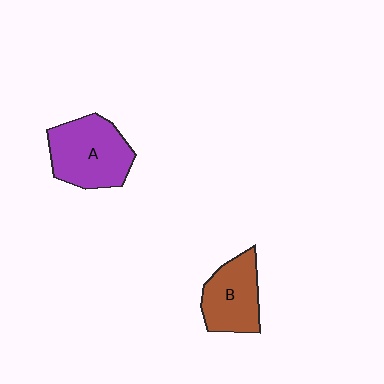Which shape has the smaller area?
Shape B (brown).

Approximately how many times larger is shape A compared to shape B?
Approximately 1.3 times.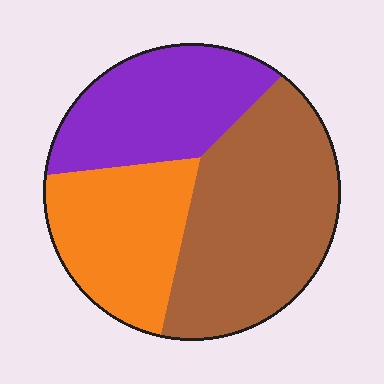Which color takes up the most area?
Brown, at roughly 45%.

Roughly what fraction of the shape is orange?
Orange takes up about one quarter (1/4) of the shape.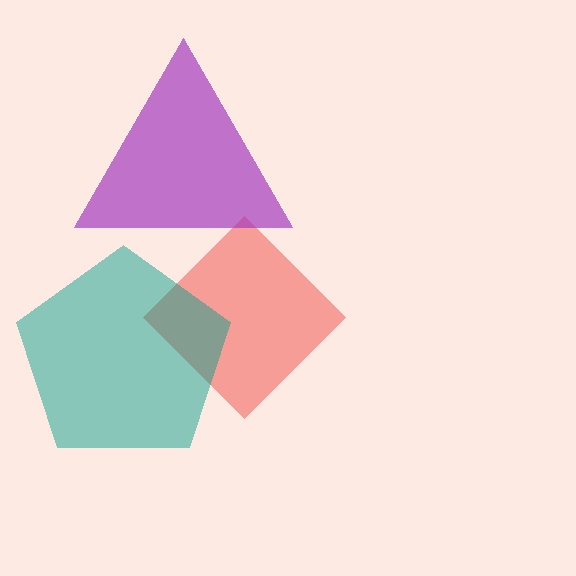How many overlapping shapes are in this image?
There are 3 overlapping shapes in the image.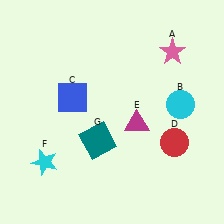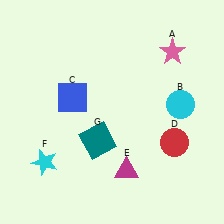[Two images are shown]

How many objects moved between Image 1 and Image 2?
1 object moved between the two images.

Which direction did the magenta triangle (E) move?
The magenta triangle (E) moved down.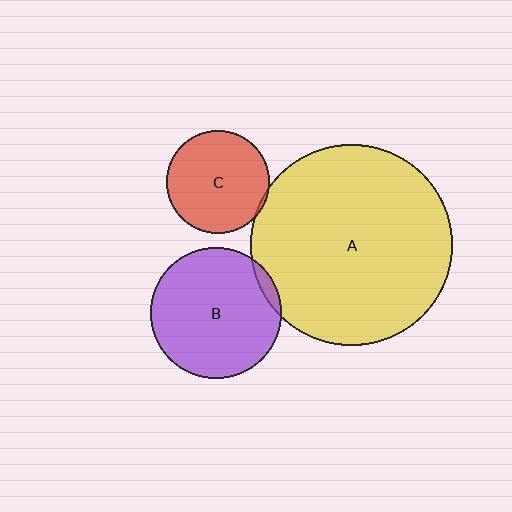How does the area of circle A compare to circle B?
Approximately 2.4 times.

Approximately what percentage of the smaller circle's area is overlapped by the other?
Approximately 5%.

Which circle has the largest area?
Circle A (yellow).